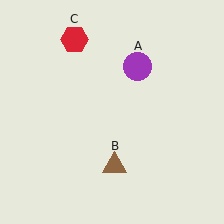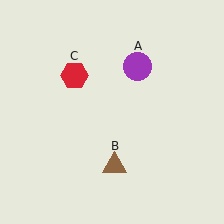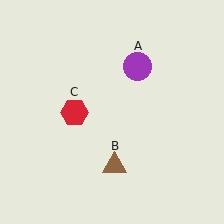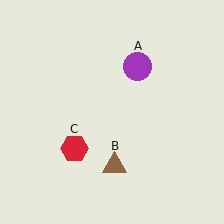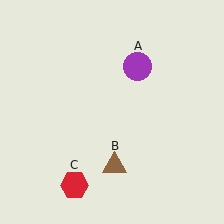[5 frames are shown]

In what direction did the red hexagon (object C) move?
The red hexagon (object C) moved down.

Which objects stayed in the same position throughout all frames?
Purple circle (object A) and brown triangle (object B) remained stationary.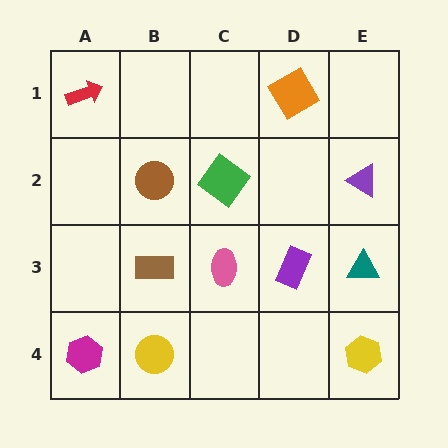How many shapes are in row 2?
3 shapes.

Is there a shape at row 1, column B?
No, that cell is empty.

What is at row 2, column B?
A brown circle.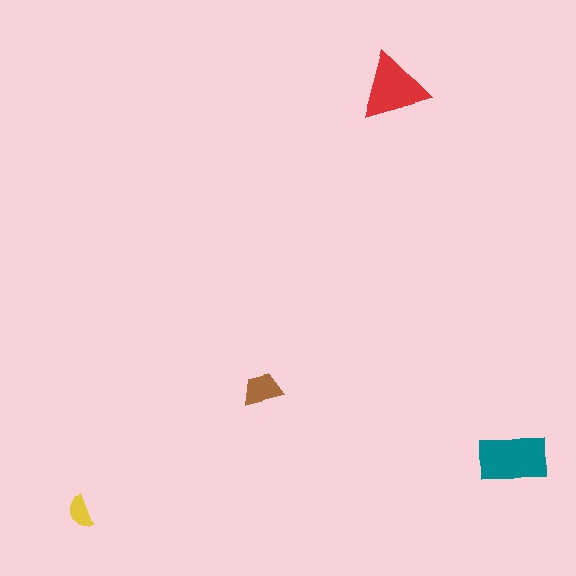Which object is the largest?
The teal rectangle.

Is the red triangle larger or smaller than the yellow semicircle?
Larger.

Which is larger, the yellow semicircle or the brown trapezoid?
The brown trapezoid.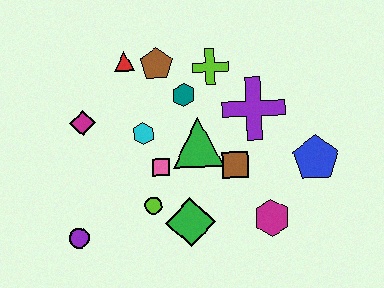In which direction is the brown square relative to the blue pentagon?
The brown square is to the left of the blue pentagon.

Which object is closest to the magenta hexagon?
The brown square is closest to the magenta hexagon.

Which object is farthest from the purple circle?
The blue pentagon is farthest from the purple circle.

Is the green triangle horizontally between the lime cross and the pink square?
Yes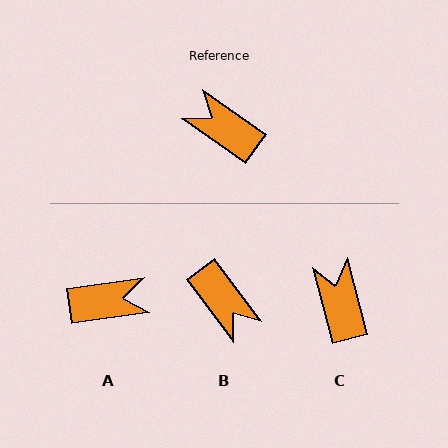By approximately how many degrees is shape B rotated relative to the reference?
Approximately 162 degrees counter-clockwise.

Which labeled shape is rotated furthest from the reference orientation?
B, about 162 degrees away.